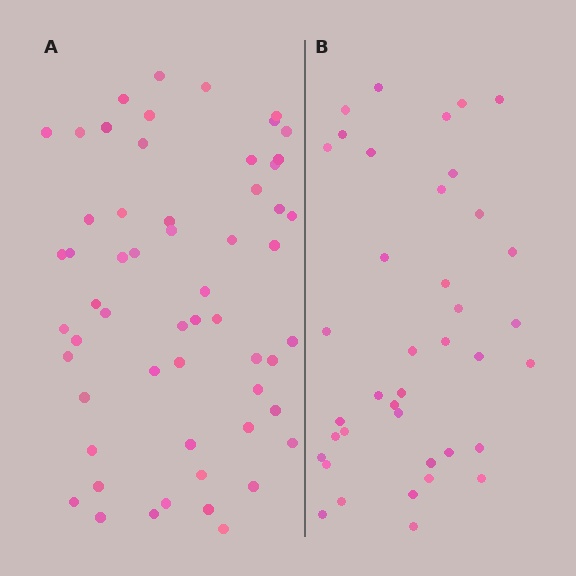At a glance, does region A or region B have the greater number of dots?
Region A (the left region) has more dots.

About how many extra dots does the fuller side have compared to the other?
Region A has approximately 20 more dots than region B.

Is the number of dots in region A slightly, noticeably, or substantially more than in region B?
Region A has substantially more. The ratio is roughly 1.5 to 1.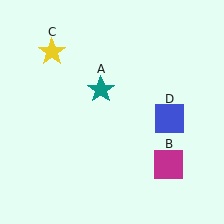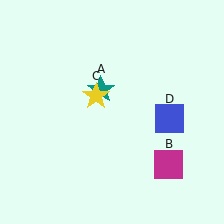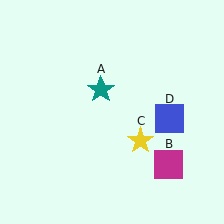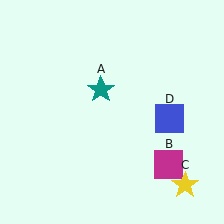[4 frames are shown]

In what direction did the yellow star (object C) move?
The yellow star (object C) moved down and to the right.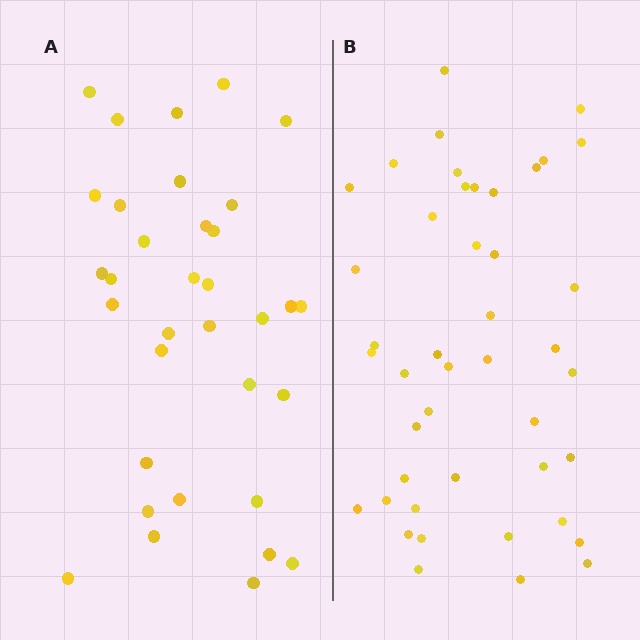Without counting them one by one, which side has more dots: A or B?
Region B (the right region) has more dots.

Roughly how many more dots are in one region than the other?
Region B has roughly 10 or so more dots than region A.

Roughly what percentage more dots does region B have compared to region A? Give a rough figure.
About 30% more.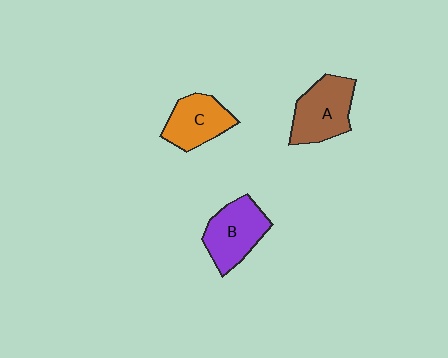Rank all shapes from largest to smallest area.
From largest to smallest: A (brown), B (purple), C (orange).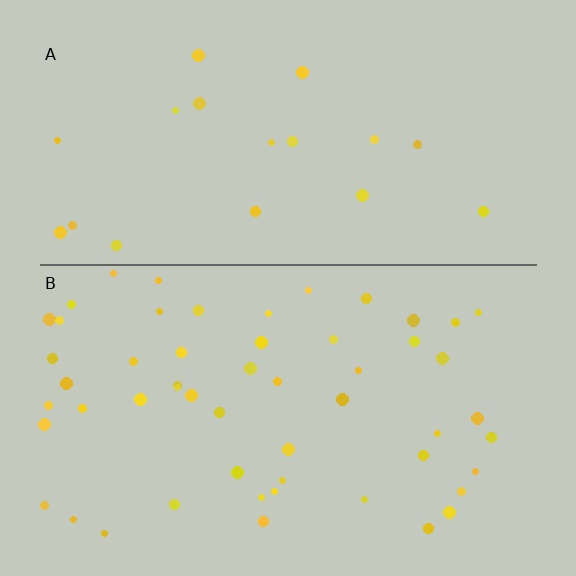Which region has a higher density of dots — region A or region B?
B (the bottom).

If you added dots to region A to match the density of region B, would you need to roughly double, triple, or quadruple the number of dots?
Approximately triple.